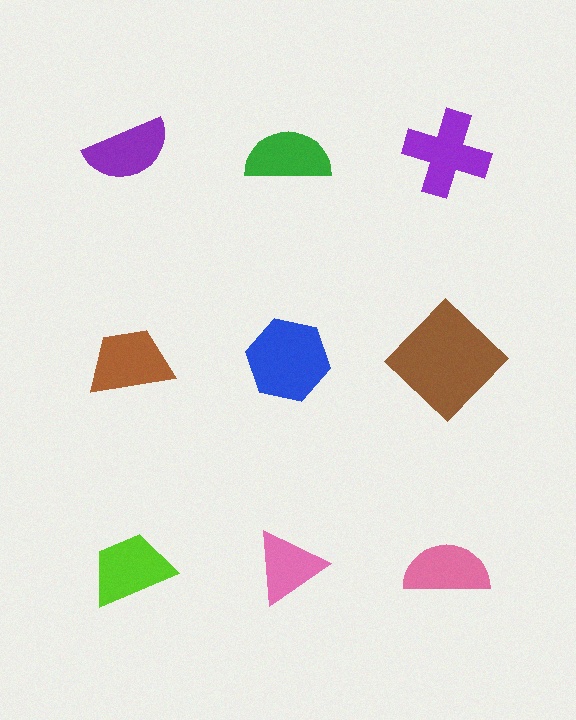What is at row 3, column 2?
A pink triangle.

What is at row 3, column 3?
A pink semicircle.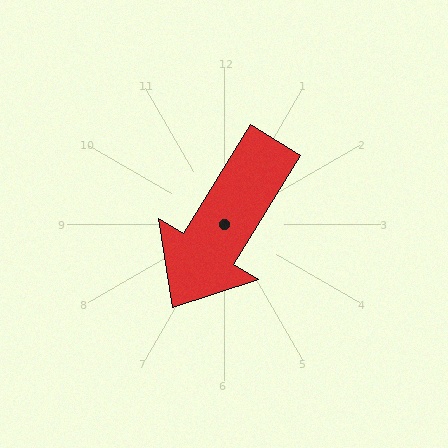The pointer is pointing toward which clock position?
Roughly 7 o'clock.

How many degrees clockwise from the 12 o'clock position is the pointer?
Approximately 212 degrees.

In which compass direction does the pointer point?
Southwest.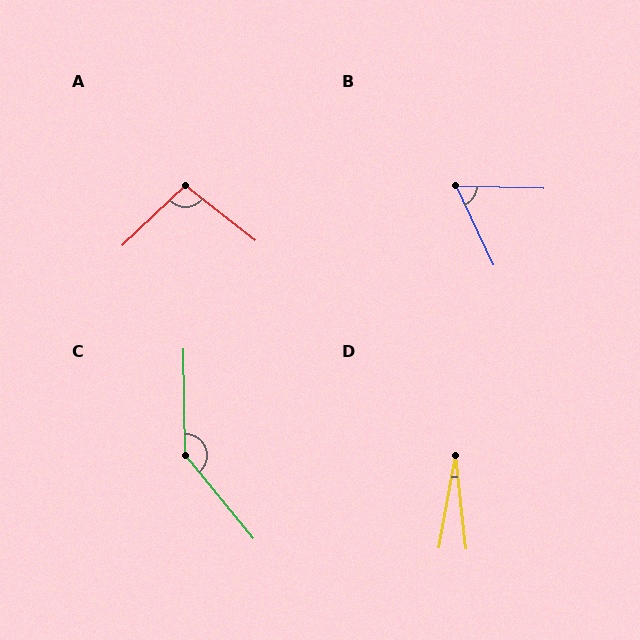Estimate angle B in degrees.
Approximately 63 degrees.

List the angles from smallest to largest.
D (17°), B (63°), A (98°), C (142°).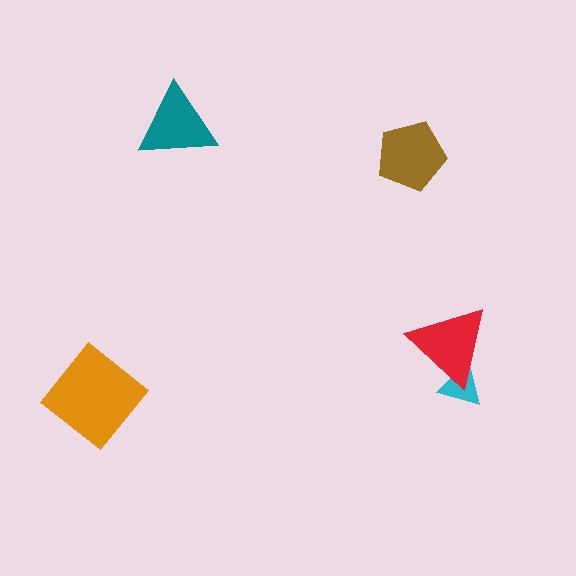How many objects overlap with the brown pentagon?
0 objects overlap with the brown pentagon.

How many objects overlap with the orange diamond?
0 objects overlap with the orange diamond.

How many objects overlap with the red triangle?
1 object overlaps with the red triangle.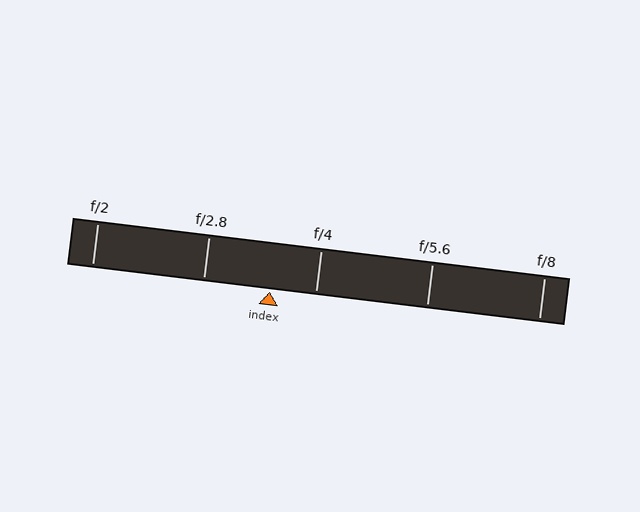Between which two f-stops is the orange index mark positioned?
The index mark is between f/2.8 and f/4.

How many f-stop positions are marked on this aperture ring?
There are 5 f-stop positions marked.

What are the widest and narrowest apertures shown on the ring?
The widest aperture shown is f/2 and the narrowest is f/8.